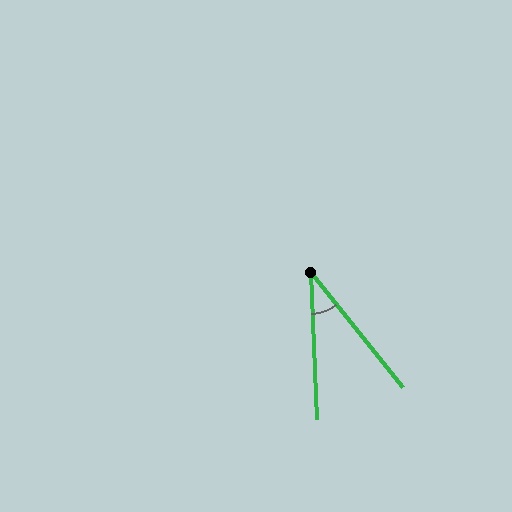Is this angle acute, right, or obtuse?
It is acute.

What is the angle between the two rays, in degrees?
Approximately 36 degrees.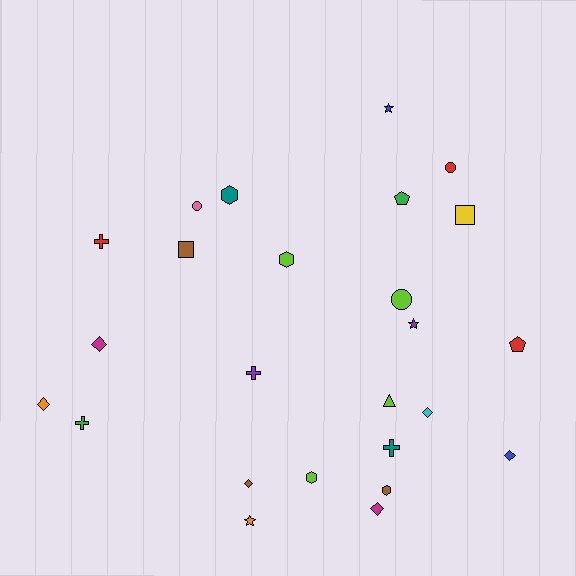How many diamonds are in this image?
There are 6 diamonds.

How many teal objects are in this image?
There are 2 teal objects.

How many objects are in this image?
There are 25 objects.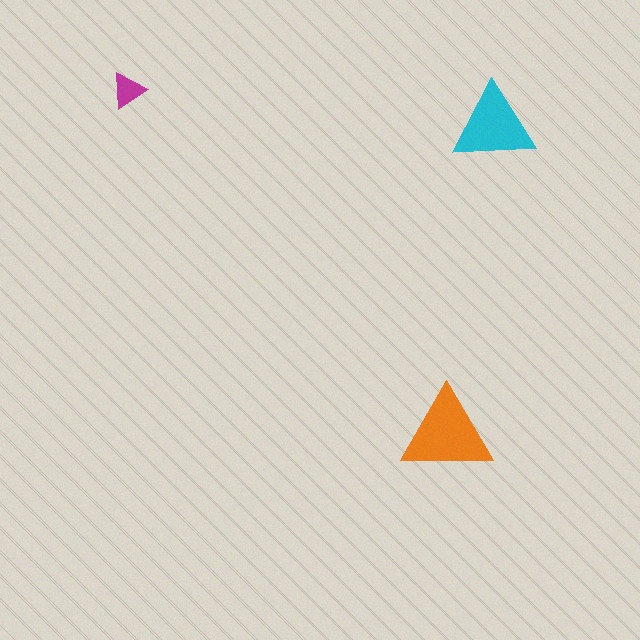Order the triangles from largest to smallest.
the orange one, the cyan one, the magenta one.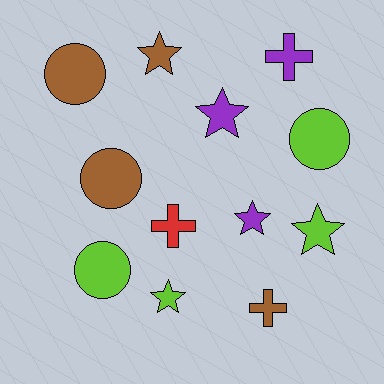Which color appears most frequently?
Brown, with 4 objects.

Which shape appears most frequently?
Star, with 5 objects.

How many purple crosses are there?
There is 1 purple cross.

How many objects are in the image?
There are 12 objects.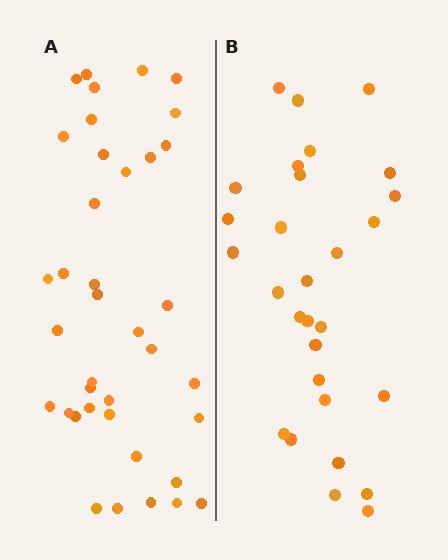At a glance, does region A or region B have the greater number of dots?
Region A (the left region) has more dots.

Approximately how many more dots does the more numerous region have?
Region A has roughly 8 or so more dots than region B.